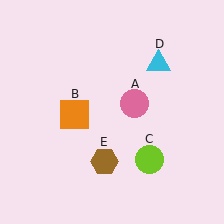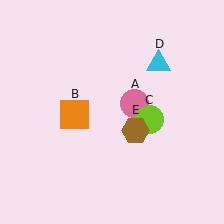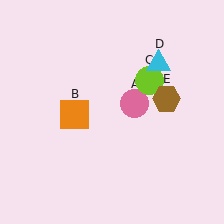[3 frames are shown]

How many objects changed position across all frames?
2 objects changed position: lime circle (object C), brown hexagon (object E).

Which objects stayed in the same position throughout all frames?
Pink circle (object A) and orange square (object B) and cyan triangle (object D) remained stationary.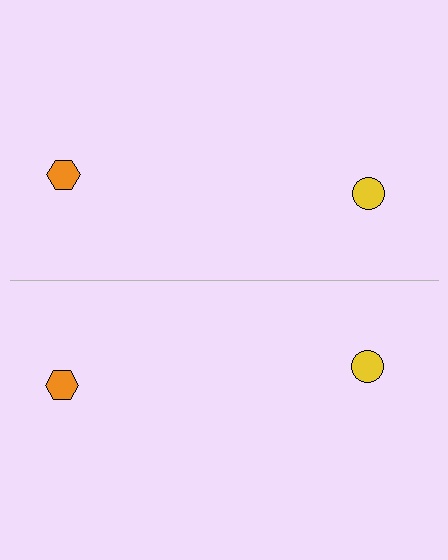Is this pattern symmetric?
Yes, this pattern has bilateral (reflection) symmetry.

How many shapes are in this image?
There are 4 shapes in this image.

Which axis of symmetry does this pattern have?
The pattern has a horizontal axis of symmetry running through the center of the image.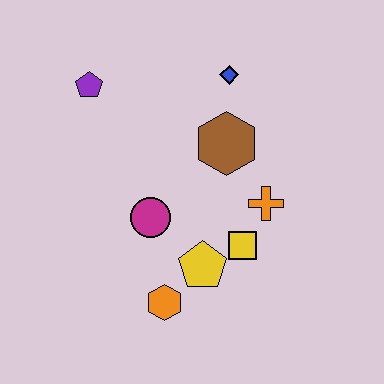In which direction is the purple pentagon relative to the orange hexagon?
The purple pentagon is above the orange hexagon.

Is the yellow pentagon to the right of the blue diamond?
No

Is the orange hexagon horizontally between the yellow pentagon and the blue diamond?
No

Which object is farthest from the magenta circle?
The blue diamond is farthest from the magenta circle.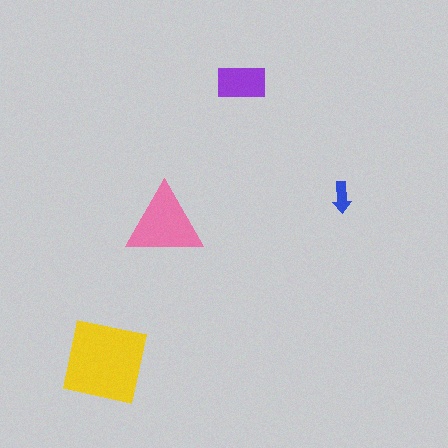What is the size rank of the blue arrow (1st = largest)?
4th.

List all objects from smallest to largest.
The blue arrow, the purple rectangle, the pink triangle, the yellow square.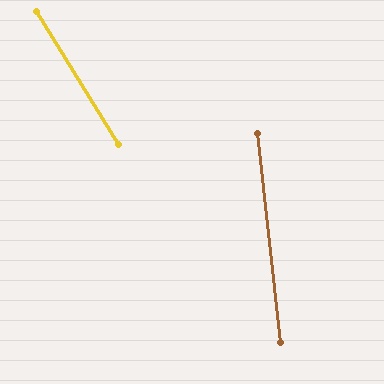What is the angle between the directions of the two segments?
Approximately 25 degrees.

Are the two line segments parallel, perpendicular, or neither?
Neither parallel nor perpendicular — they differ by about 25°.